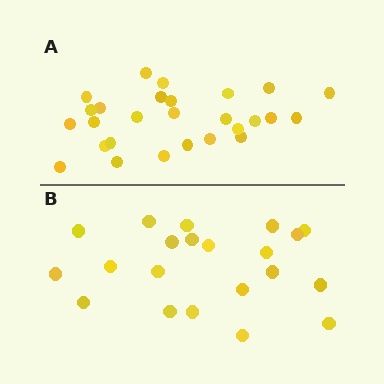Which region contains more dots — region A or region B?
Region A (the top region) has more dots.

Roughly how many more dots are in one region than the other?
Region A has about 6 more dots than region B.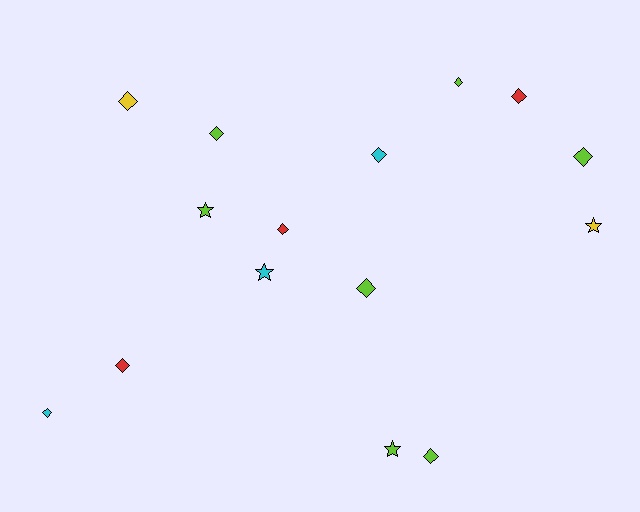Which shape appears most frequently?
Diamond, with 11 objects.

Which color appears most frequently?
Lime, with 7 objects.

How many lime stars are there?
There are 2 lime stars.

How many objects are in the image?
There are 15 objects.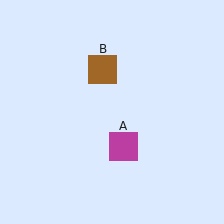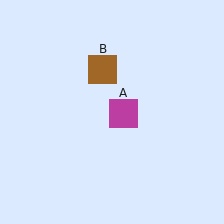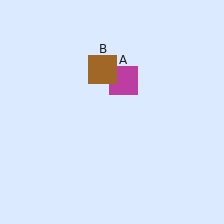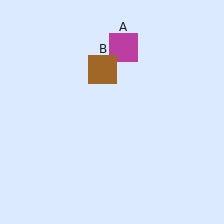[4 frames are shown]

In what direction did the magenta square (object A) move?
The magenta square (object A) moved up.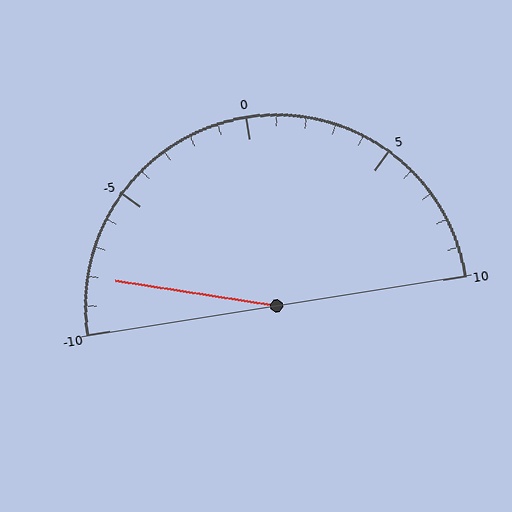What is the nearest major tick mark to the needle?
The nearest major tick mark is -10.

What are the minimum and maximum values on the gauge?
The gauge ranges from -10 to 10.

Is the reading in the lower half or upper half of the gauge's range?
The reading is in the lower half of the range (-10 to 10).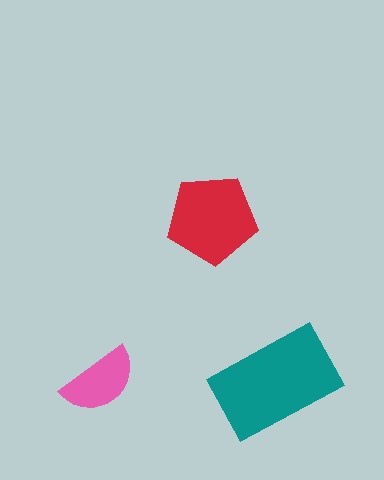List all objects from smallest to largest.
The pink semicircle, the red pentagon, the teal rectangle.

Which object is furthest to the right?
The teal rectangle is rightmost.